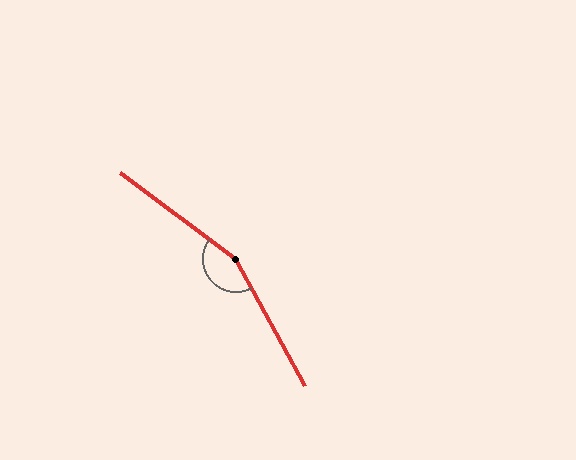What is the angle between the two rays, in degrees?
Approximately 155 degrees.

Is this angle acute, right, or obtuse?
It is obtuse.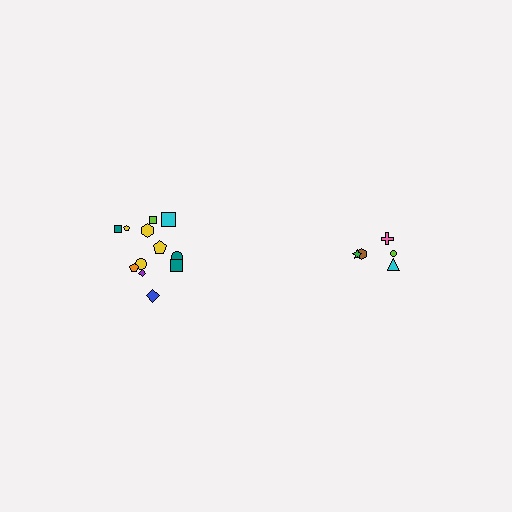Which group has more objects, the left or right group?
The left group.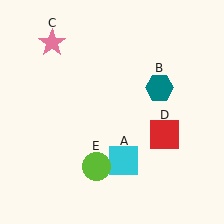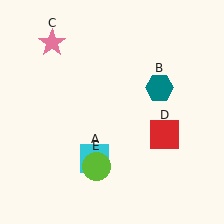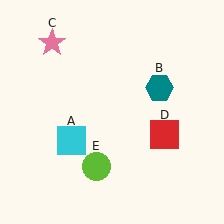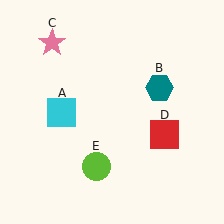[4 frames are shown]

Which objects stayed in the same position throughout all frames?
Teal hexagon (object B) and pink star (object C) and red square (object D) and lime circle (object E) remained stationary.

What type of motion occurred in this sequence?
The cyan square (object A) rotated clockwise around the center of the scene.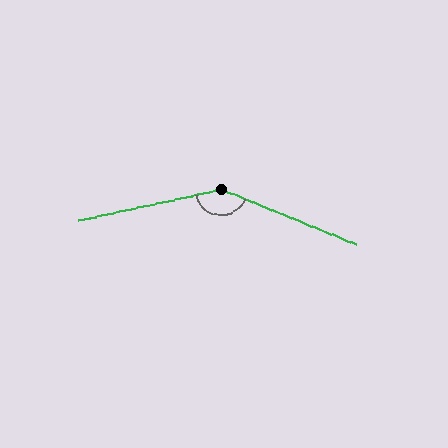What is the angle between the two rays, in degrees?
Approximately 146 degrees.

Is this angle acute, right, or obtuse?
It is obtuse.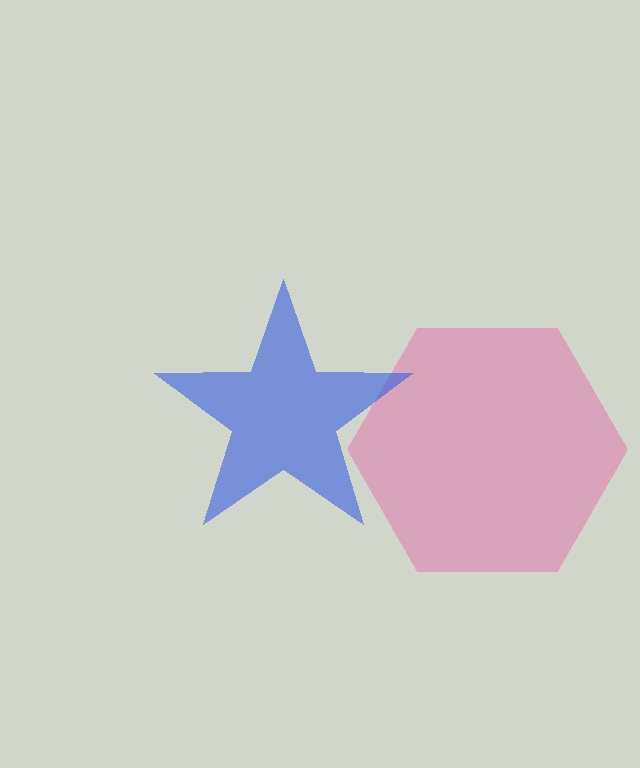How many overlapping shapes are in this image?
There are 2 overlapping shapes in the image.